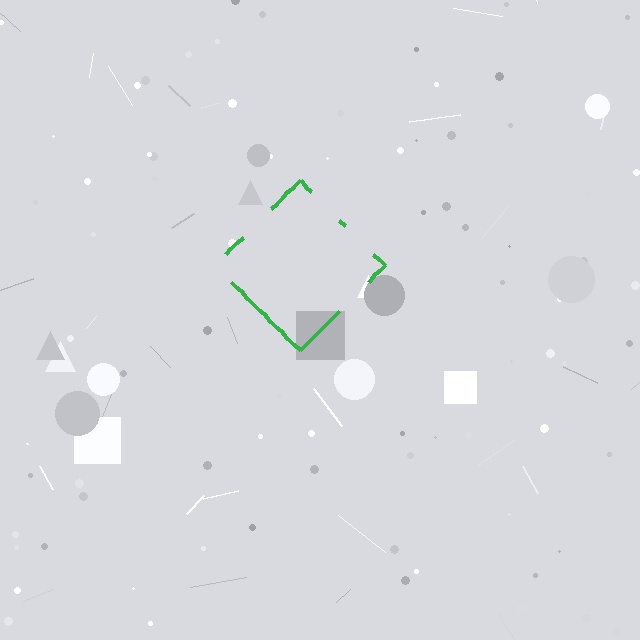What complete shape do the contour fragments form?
The contour fragments form a diamond.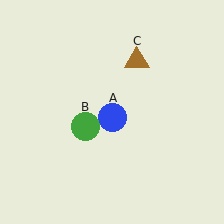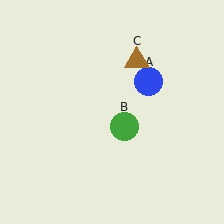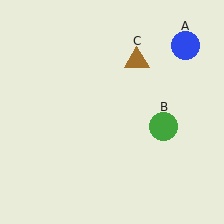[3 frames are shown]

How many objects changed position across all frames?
2 objects changed position: blue circle (object A), green circle (object B).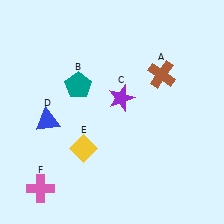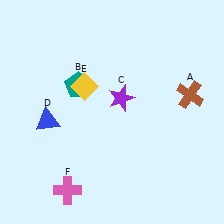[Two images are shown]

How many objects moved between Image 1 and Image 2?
3 objects moved between the two images.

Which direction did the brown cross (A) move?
The brown cross (A) moved right.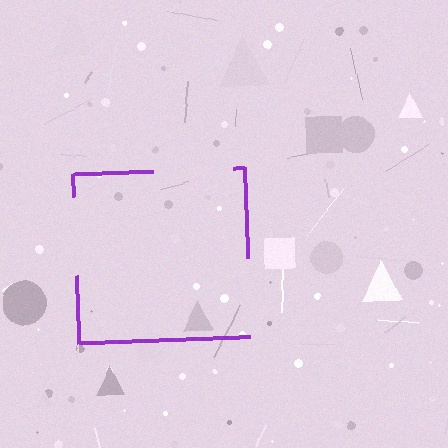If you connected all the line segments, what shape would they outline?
They would outline a square.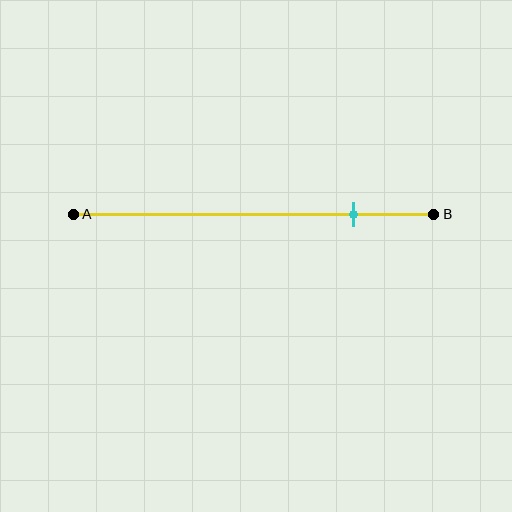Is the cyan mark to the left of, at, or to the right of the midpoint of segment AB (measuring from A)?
The cyan mark is to the right of the midpoint of segment AB.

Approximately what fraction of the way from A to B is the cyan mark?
The cyan mark is approximately 80% of the way from A to B.